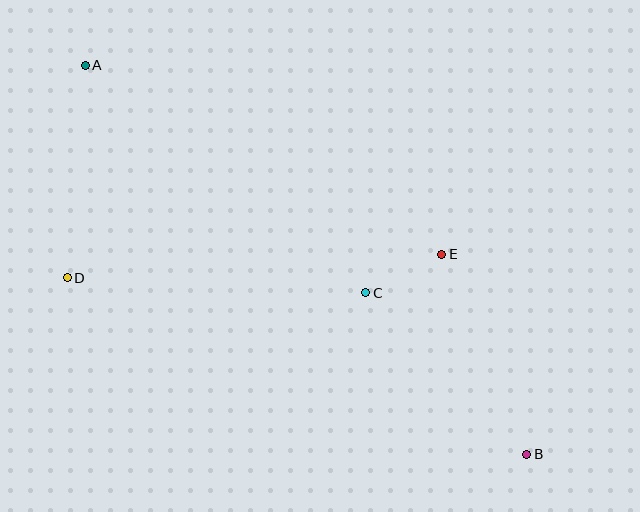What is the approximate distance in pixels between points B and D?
The distance between B and D is approximately 492 pixels.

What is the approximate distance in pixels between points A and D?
The distance between A and D is approximately 213 pixels.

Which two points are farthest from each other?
Points A and B are farthest from each other.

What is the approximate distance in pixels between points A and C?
The distance between A and C is approximately 361 pixels.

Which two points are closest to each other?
Points C and E are closest to each other.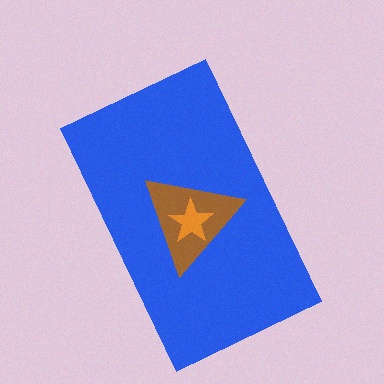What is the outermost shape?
The blue rectangle.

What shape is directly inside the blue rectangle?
The brown triangle.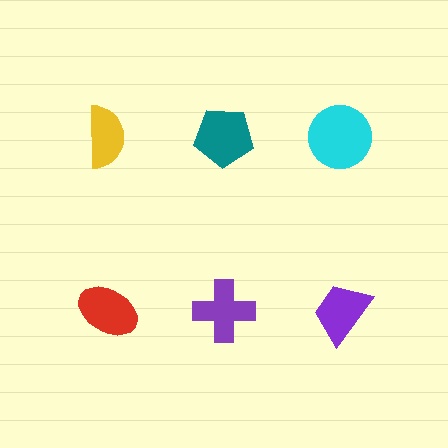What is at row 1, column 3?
A cyan circle.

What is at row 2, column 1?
A red ellipse.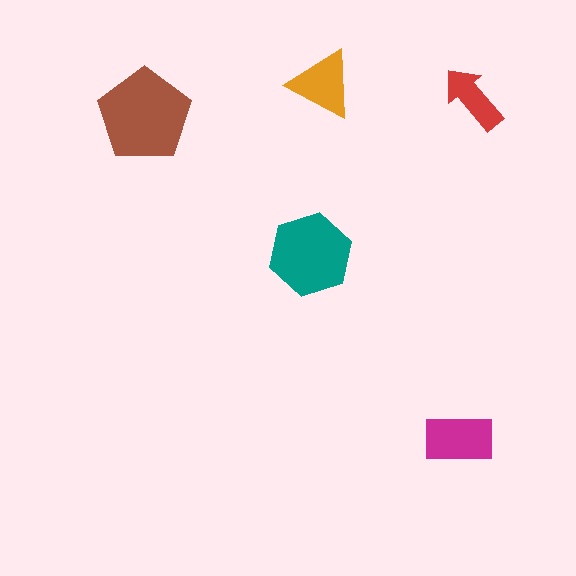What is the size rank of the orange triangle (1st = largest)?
4th.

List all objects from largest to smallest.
The brown pentagon, the teal hexagon, the magenta rectangle, the orange triangle, the red arrow.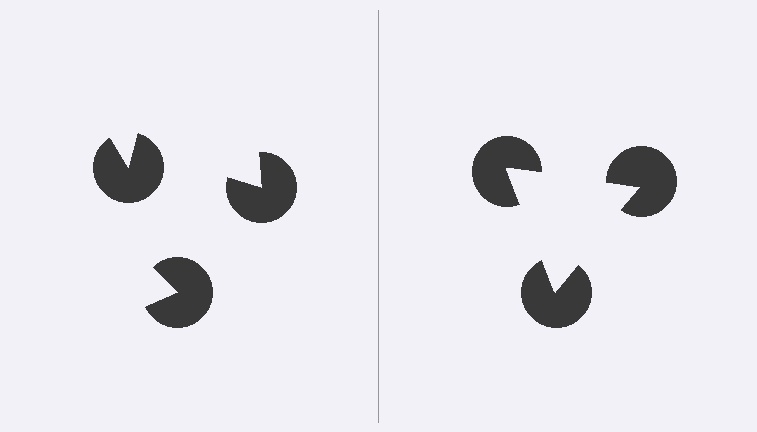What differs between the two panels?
The pac-man discs are positioned identically on both sides; only the wedge orientations differ. On the right they align to a triangle; on the left they are misaligned.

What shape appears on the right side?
An illusory triangle.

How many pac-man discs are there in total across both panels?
6 — 3 on each side.